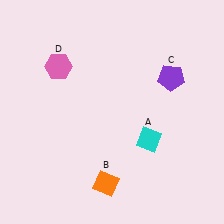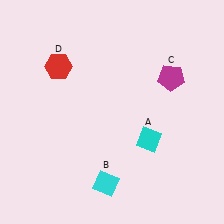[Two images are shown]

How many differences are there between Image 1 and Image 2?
There are 3 differences between the two images.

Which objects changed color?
B changed from orange to cyan. C changed from purple to magenta. D changed from pink to red.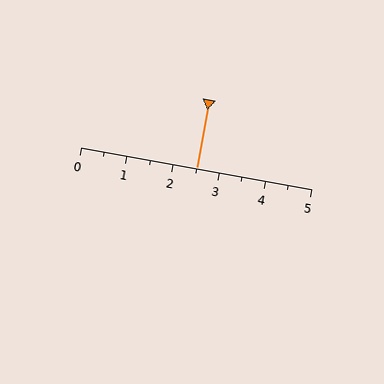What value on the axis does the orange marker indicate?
The marker indicates approximately 2.5.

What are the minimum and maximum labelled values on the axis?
The axis runs from 0 to 5.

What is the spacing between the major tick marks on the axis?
The major ticks are spaced 1 apart.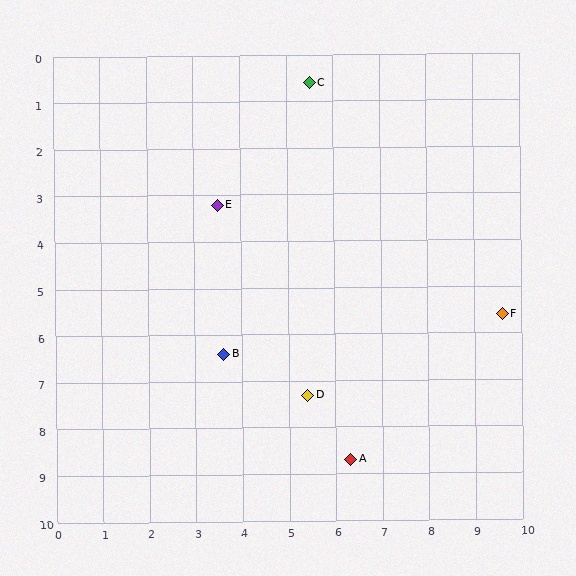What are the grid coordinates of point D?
Point D is at approximately (5.4, 7.3).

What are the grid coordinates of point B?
Point B is at approximately (3.6, 6.4).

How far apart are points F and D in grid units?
Points F and D are about 4.5 grid units apart.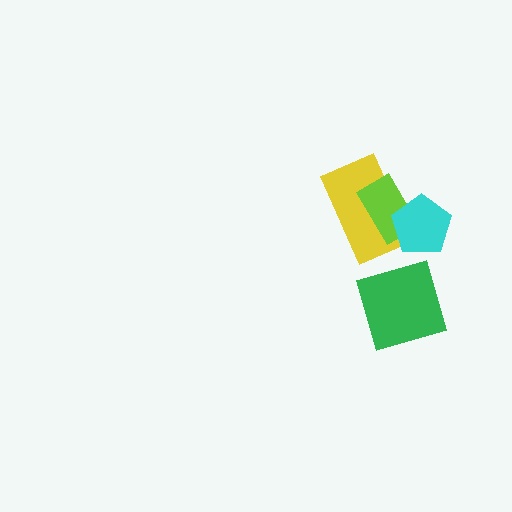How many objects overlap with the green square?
0 objects overlap with the green square.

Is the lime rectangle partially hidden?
Yes, it is partially covered by another shape.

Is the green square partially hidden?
No, no other shape covers it.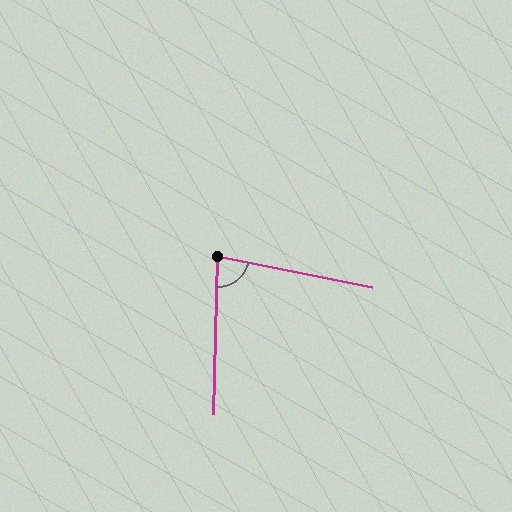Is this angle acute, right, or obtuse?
It is acute.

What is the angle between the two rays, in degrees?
Approximately 80 degrees.